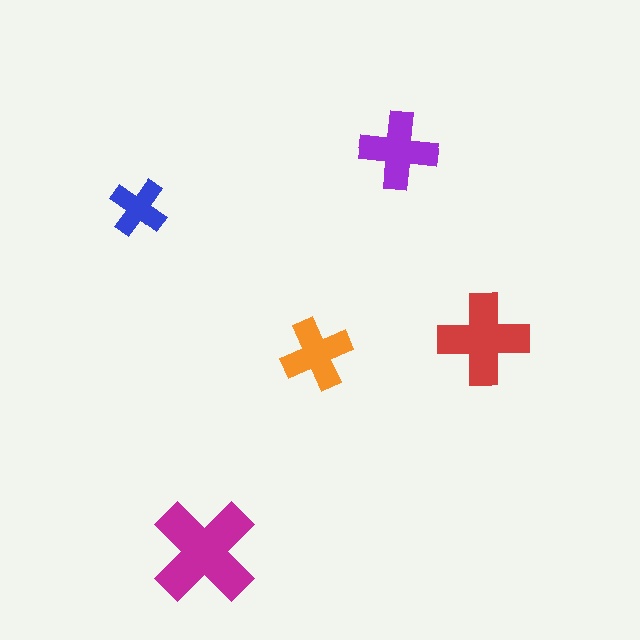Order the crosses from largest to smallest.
the magenta one, the red one, the purple one, the orange one, the blue one.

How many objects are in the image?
There are 5 objects in the image.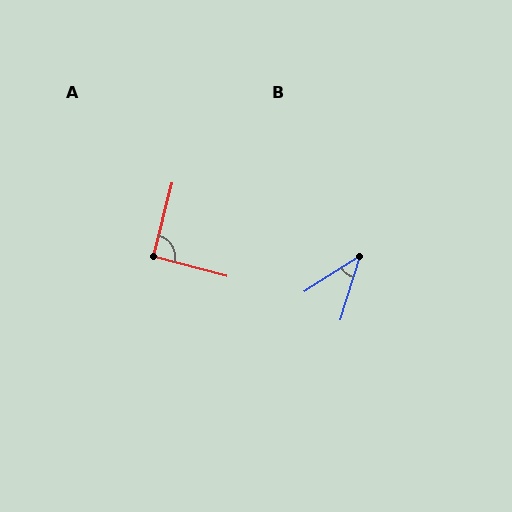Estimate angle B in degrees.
Approximately 41 degrees.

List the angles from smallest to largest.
B (41°), A (91°).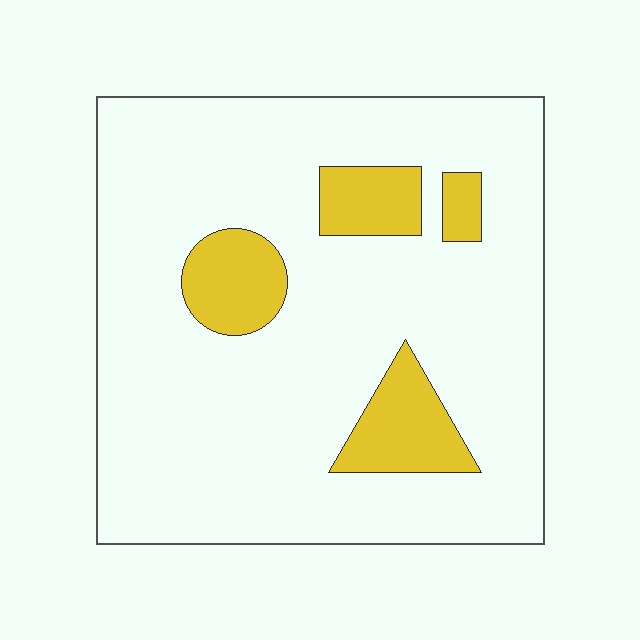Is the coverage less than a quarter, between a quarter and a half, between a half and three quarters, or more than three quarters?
Less than a quarter.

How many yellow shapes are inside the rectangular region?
4.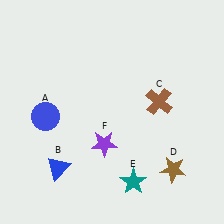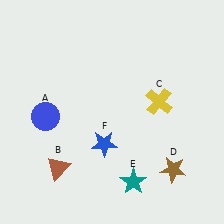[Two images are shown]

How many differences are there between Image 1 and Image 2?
There are 3 differences between the two images.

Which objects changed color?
B changed from blue to brown. C changed from brown to yellow. F changed from purple to blue.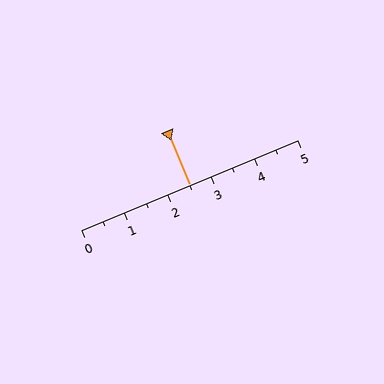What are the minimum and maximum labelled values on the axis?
The axis runs from 0 to 5.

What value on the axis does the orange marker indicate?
The marker indicates approximately 2.5.